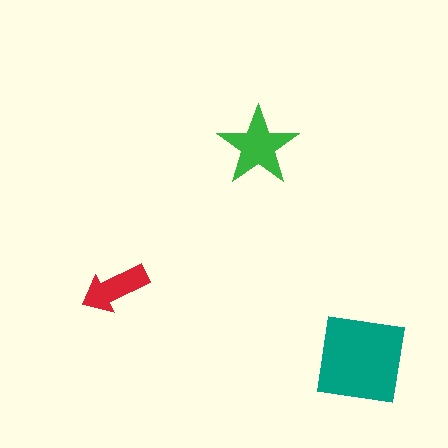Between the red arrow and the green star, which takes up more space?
The green star.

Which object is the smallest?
The red arrow.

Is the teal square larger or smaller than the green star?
Larger.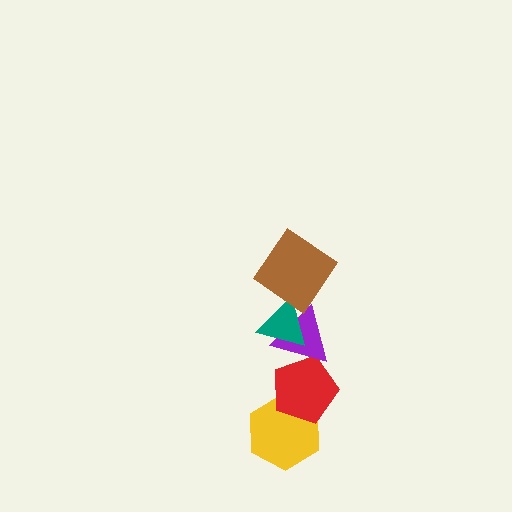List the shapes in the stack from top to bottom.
From top to bottom: the brown diamond, the teal triangle, the purple triangle, the red pentagon, the yellow hexagon.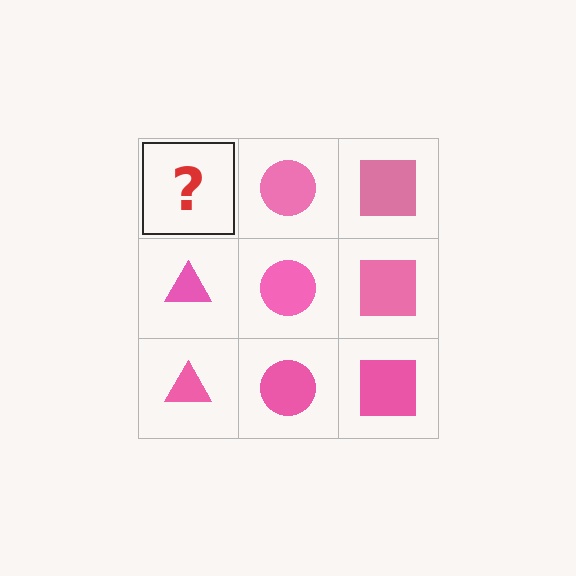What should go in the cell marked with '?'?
The missing cell should contain a pink triangle.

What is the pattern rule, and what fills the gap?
The rule is that each column has a consistent shape. The gap should be filled with a pink triangle.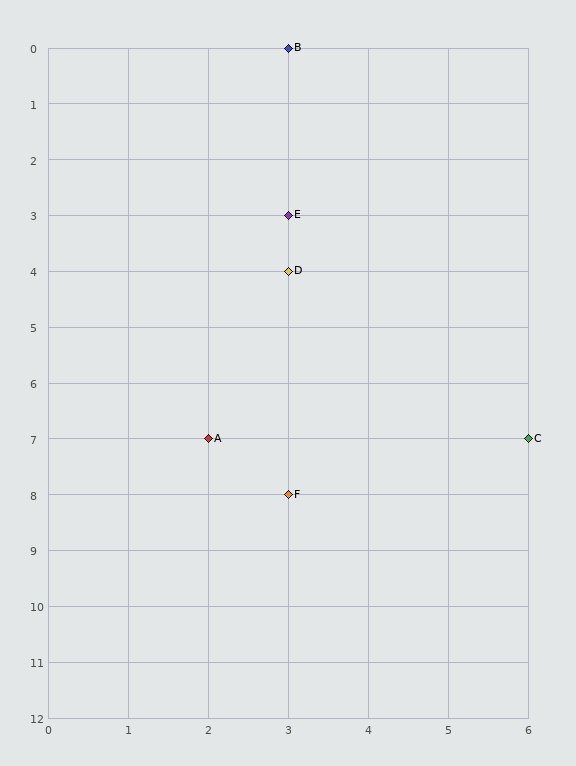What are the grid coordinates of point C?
Point C is at grid coordinates (6, 7).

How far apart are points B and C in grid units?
Points B and C are 3 columns and 7 rows apart (about 7.6 grid units diagonally).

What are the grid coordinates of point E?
Point E is at grid coordinates (3, 3).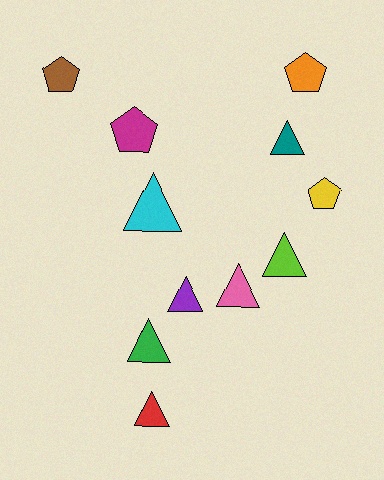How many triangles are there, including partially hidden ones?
There are 7 triangles.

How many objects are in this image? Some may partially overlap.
There are 11 objects.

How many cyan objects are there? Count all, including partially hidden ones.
There is 1 cyan object.